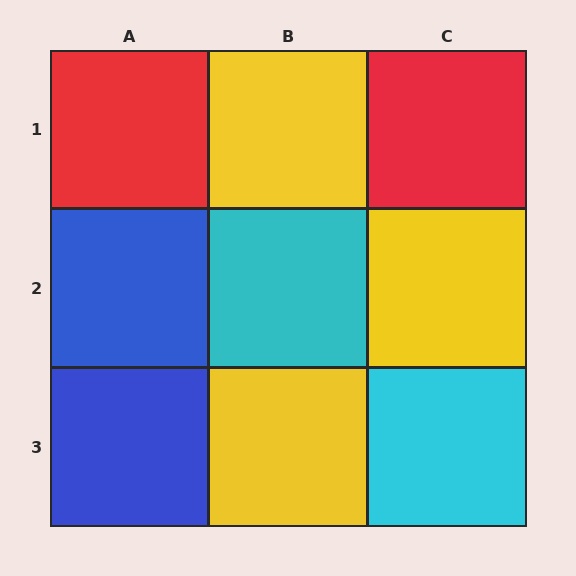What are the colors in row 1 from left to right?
Red, yellow, red.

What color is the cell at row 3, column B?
Yellow.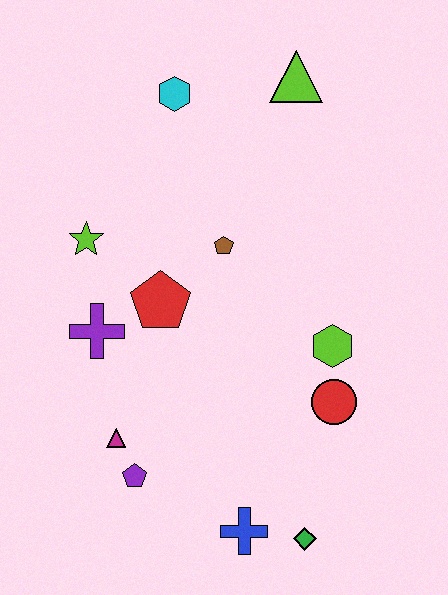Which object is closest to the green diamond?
The blue cross is closest to the green diamond.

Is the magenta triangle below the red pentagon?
Yes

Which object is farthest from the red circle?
The cyan hexagon is farthest from the red circle.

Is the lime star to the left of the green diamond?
Yes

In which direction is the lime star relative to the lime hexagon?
The lime star is to the left of the lime hexagon.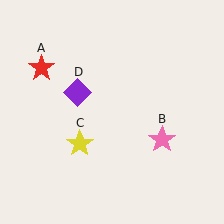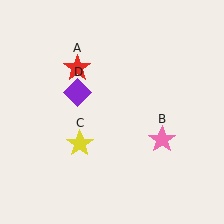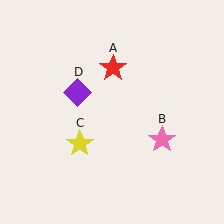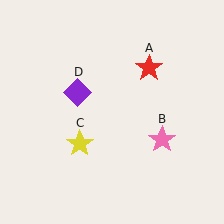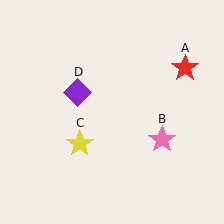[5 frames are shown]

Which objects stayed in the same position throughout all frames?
Pink star (object B) and yellow star (object C) and purple diamond (object D) remained stationary.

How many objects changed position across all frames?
1 object changed position: red star (object A).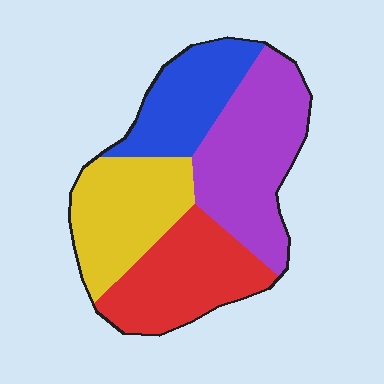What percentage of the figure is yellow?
Yellow covers about 25% of the figure.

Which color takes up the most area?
Purple, at roughly 30%.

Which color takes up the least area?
Blue, at roughly 20%.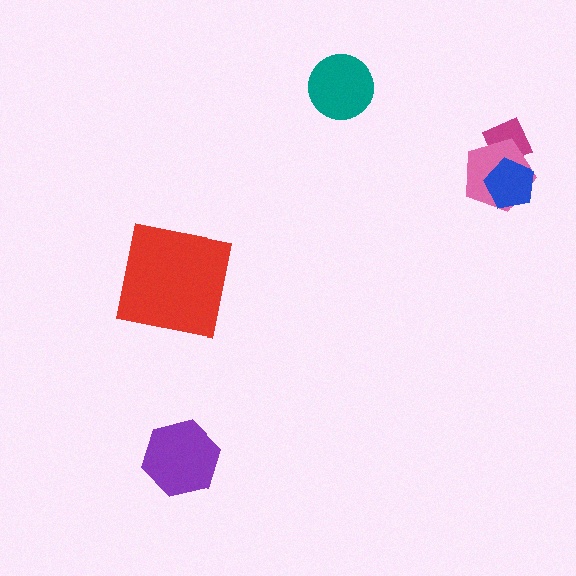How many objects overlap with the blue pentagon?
2 objects overlap with the blue pentagon.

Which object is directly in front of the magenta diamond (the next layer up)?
The pink pentagon is directly in front of the magenta diamond.